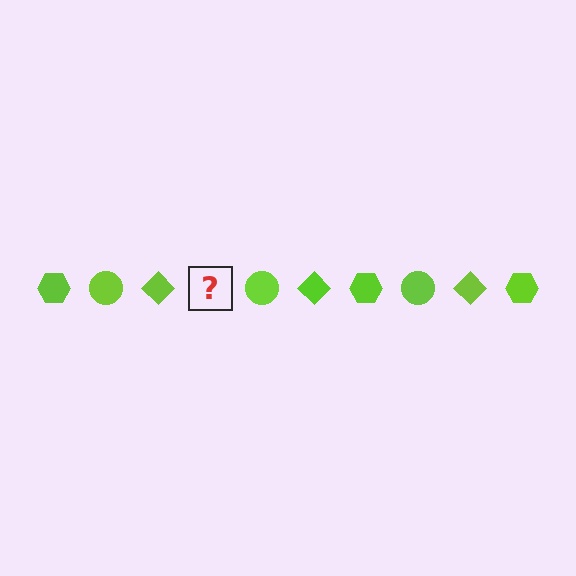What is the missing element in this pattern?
The missing element is a lime hexagon.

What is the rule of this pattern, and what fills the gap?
The rule is that the pattern cycles through hexagon, circle, diamond shapes in lime. The gap should be filled with a lime hexagon.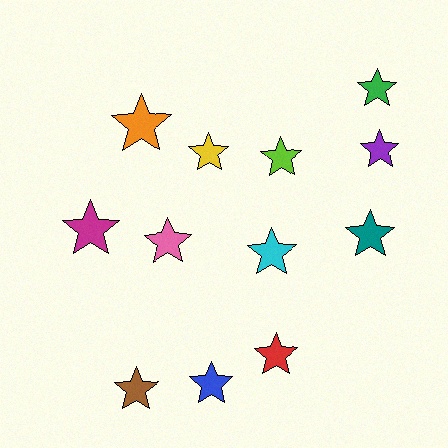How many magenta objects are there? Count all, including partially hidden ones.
There is 1 magenta object.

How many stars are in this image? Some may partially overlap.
There are 12 stars.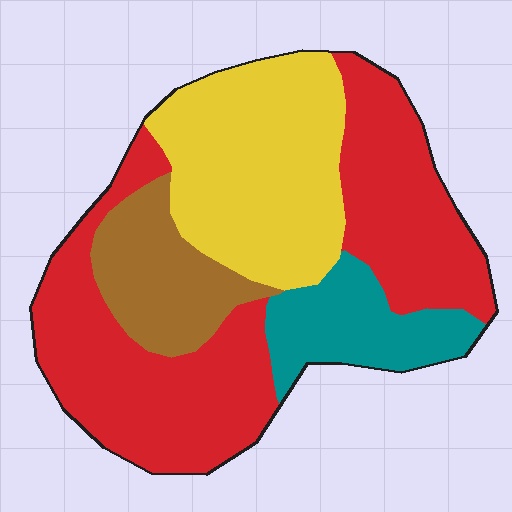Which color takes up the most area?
Red, at roughly 45%.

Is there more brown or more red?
Red.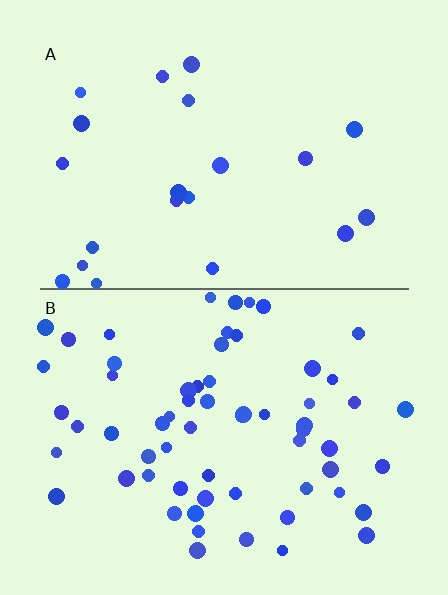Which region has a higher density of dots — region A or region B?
B (the bottom).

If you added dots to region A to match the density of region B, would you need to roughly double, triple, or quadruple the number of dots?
Approximately triple.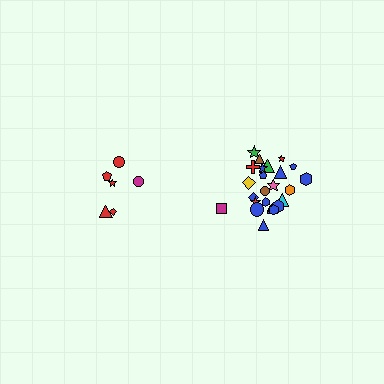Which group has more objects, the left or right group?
The right group.